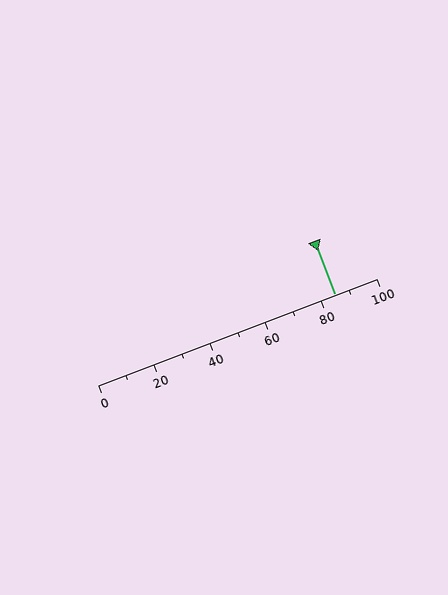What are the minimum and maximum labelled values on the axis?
The axis runs from 0 to 100.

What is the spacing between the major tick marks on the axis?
The major ticks are spaced 20 apart.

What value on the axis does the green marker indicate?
The marker indicates approximately 85.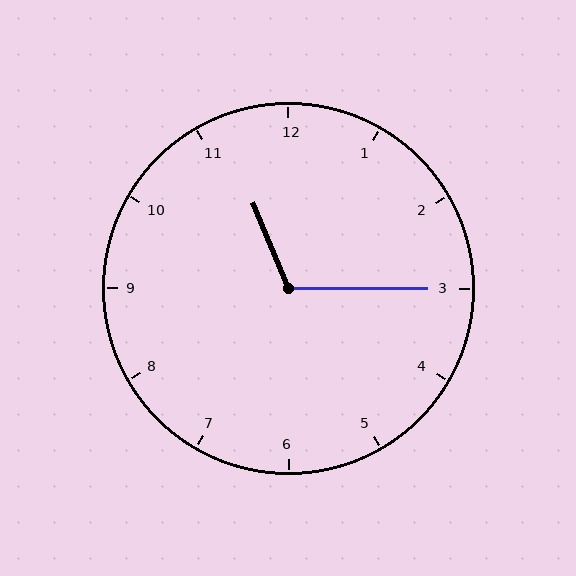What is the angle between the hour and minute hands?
Approximately 112 degrees.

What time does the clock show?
11:15.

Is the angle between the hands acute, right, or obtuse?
It is obtuse.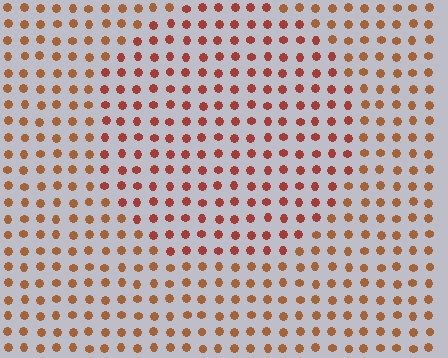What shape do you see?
I see a circle.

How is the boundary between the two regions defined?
The boundary is defined purely by a slight shift in hue (about 22 degrees). Spacing, size, and orientation are identical on both sides.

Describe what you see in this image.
The image is filled with small brown elements in a uniform arrangement. A circle-shaped region is visible where the elements are tinted to a slightly different hue, forming a subtle color boundary.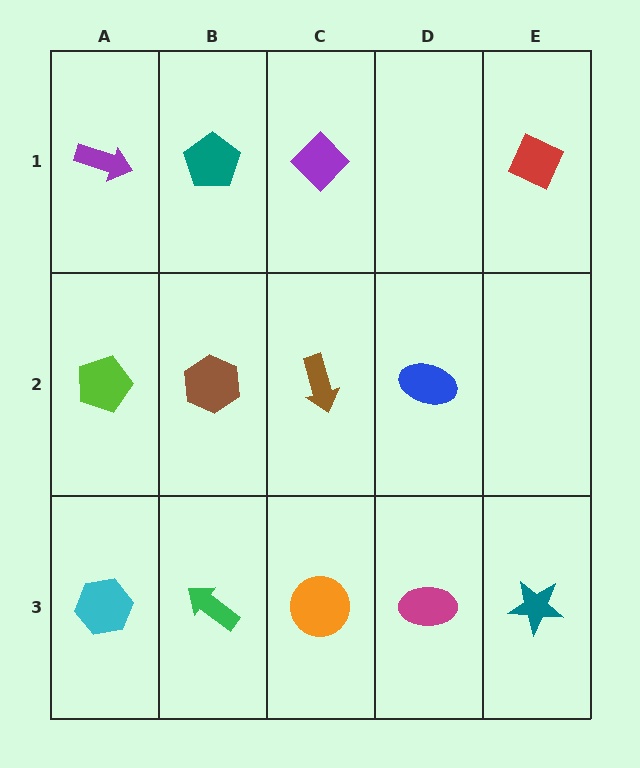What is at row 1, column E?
A red diamond.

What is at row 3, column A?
A cyan hexagon.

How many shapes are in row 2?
4 shapes.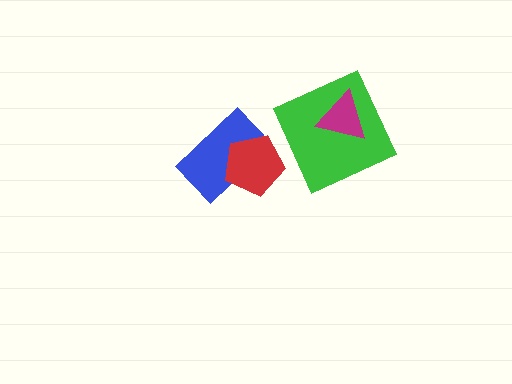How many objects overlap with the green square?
1 object overlaps with the green square.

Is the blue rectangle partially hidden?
Yes, it is partially covered by another shape.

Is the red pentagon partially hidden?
No, no other shape covers it.